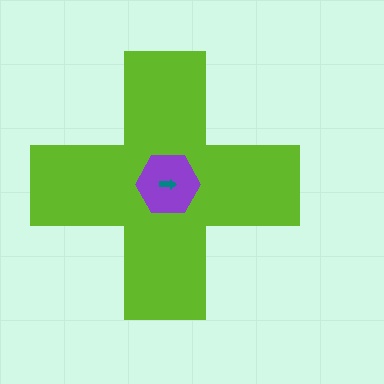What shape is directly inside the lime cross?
The purple hexagon.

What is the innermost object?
The teal arrow.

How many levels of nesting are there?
3.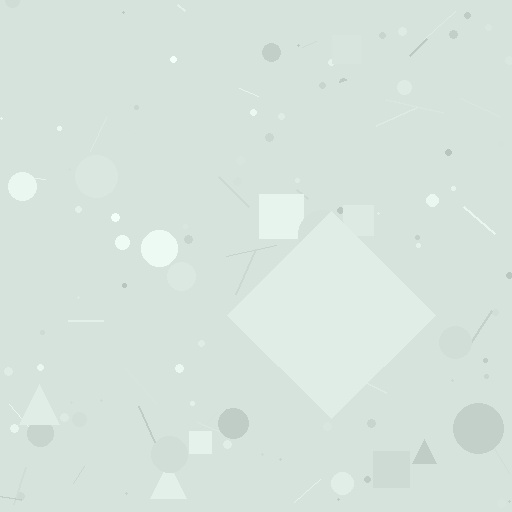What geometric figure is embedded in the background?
A diamond is embedded in the background.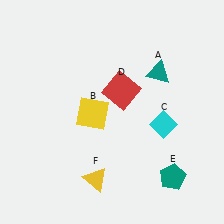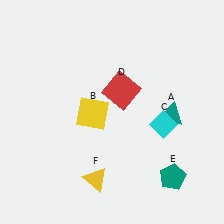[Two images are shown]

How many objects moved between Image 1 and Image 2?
1 object moved between the two images.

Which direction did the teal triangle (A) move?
The teal triangle (A) moved down.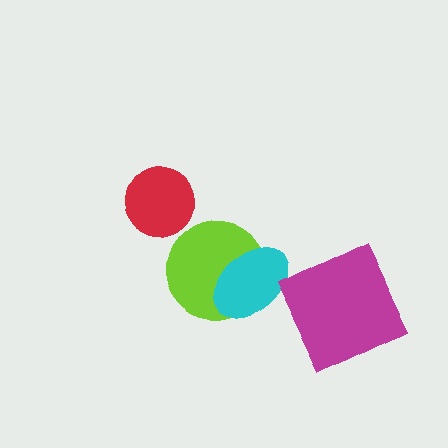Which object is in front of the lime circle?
The cyan ellipse is in front of the lime circle.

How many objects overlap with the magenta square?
0 objects overlap with the magenta square.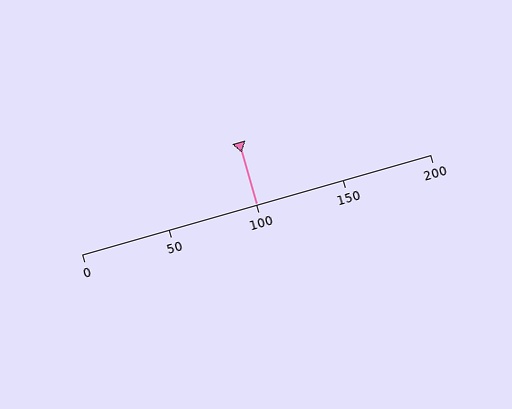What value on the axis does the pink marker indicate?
The marker indicates approximately 100.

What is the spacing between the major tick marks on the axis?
The major ticks are spaced 50 apart.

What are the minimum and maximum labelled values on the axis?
The axis runs from 0 to 200.